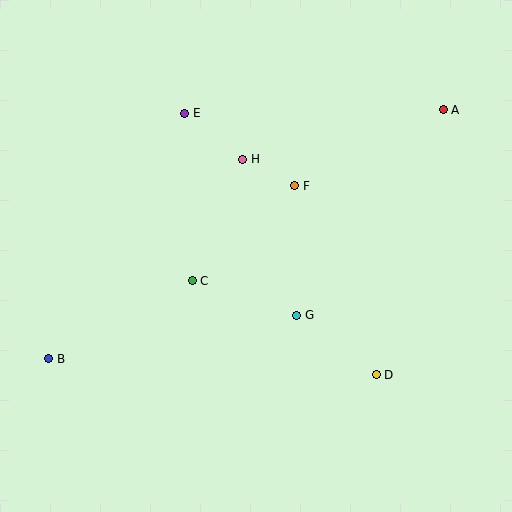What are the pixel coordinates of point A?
Point A is at (443, 110).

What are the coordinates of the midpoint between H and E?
The midpoint between H and E is at (214, 136).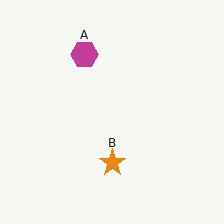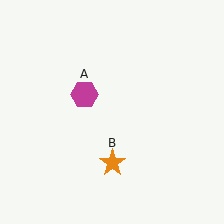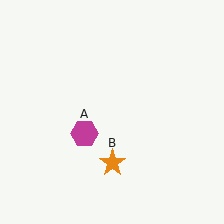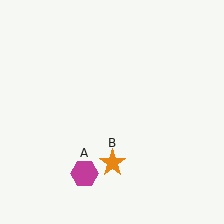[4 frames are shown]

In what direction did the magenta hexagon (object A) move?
The magenta hexagon (object A) moved down.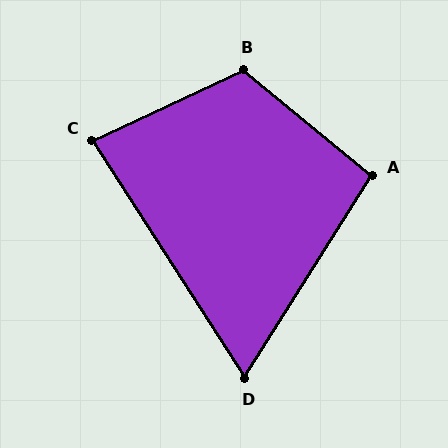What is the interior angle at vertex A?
Approximately 98 degrees (obtuse).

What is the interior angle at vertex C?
Approximately 82 degrees (acute).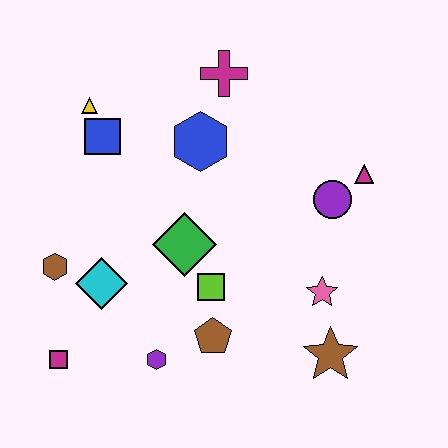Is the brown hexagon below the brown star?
No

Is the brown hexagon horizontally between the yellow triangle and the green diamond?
No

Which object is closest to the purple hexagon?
The brown pentagon is closest to the purple hexagon.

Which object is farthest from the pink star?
The yellow triangle is farthest from the pink star.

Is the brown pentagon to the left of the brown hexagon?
No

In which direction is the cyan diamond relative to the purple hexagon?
The cyan diamond is above the purple hexagon.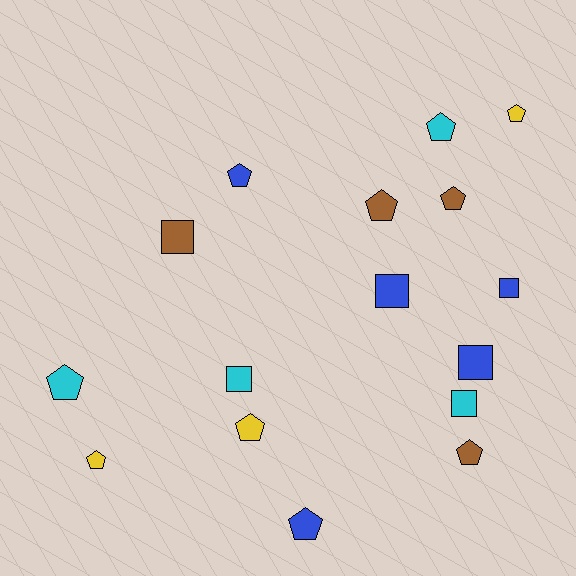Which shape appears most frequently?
Pentagon, with 10 objects.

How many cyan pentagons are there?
There are 2 cyan pentagons.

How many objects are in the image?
There are 16 objects.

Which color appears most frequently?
Blue, with 5 objects.